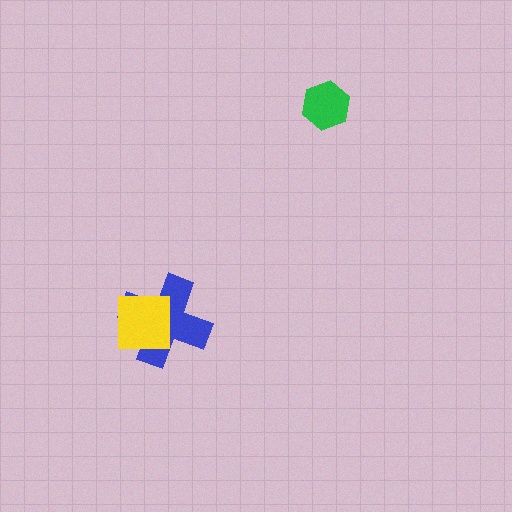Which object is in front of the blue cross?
The yellow square is in front of the blue cross.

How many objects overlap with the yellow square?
1 object overlaps with the yellow square.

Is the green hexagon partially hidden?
No, no other shape covers it.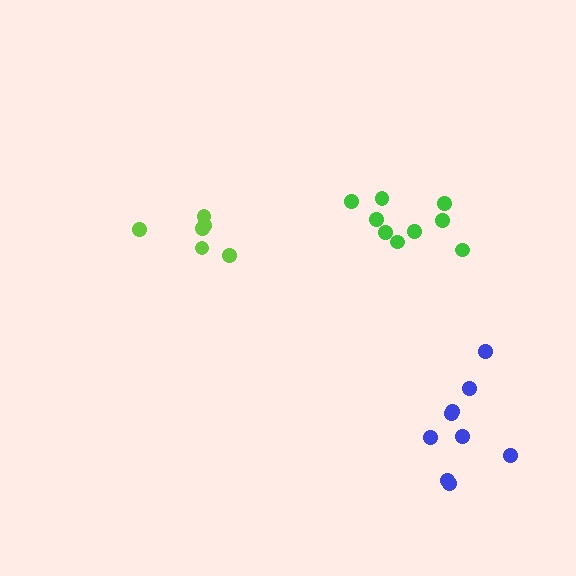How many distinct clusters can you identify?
There are 3 distinct clusters.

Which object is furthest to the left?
The lime cluster is leftmost.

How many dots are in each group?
Group 1: 9 dots, Group 2: 6 dots, Group 3: 9 dots (24 total).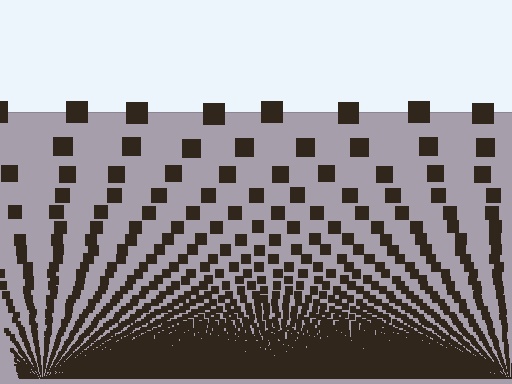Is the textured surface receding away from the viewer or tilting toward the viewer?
The surface appears to tilt toward the viewer. Texture elements get larger and sparser toward the top.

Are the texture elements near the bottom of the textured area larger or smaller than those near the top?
Smaller. The gradient is inverted — elements near the bottom are smaller and denser.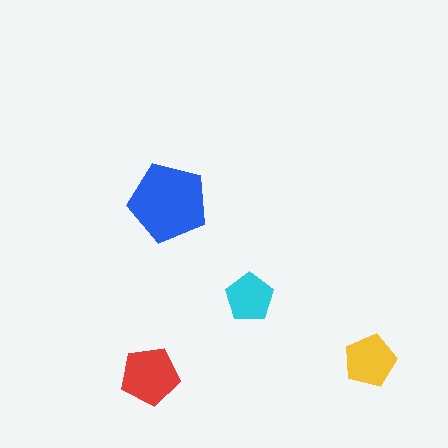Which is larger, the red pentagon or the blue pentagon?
The blue one.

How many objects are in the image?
There are 4 objects in the image.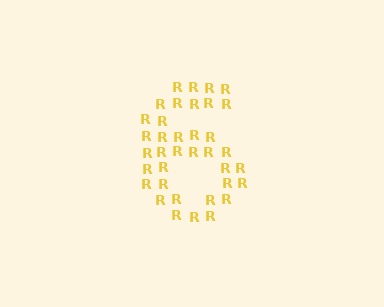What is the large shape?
The large shape is the digit 6.